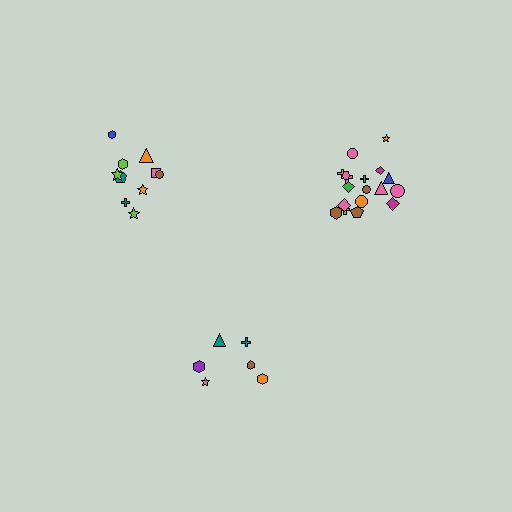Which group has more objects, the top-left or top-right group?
The top-right group.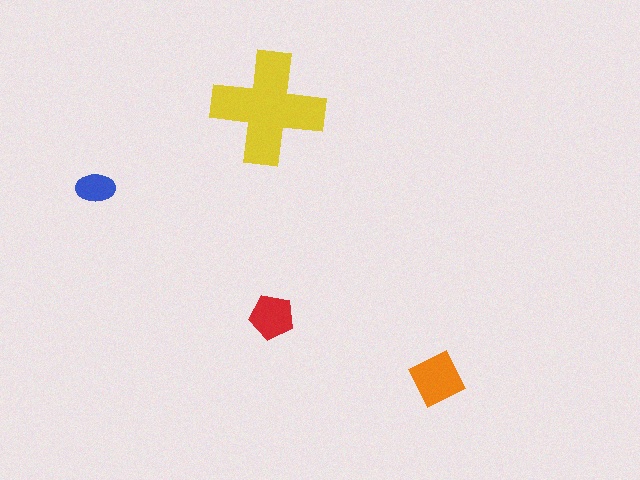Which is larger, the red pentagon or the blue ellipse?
The red pentagon.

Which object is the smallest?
The blue ellipse.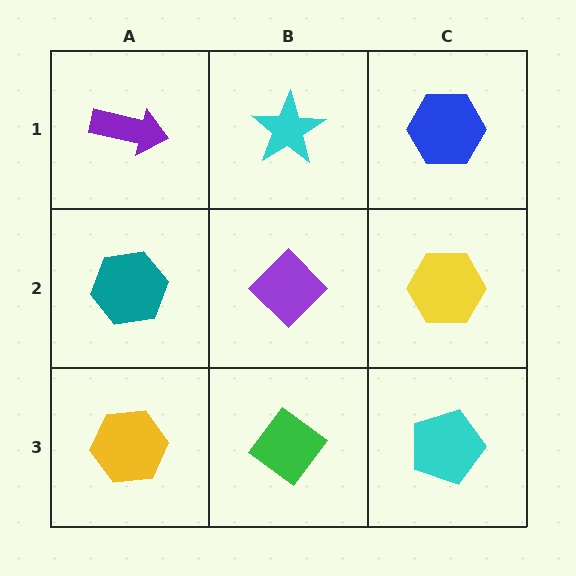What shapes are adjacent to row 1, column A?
A teal hexagon (row 2, column A), a cyan star (row 1, column B).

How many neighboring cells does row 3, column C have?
2.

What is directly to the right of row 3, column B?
A cyan pentagon.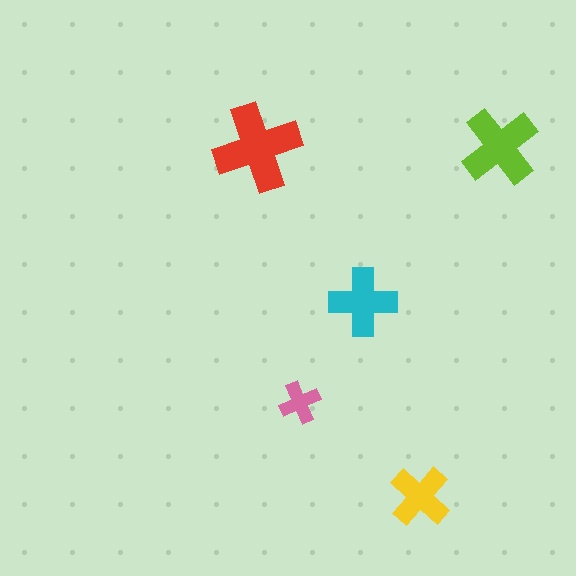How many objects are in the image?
There are 5 objects in the image.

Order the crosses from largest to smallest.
the red one, the lime one, the cyan one, the yellow one, the pink one.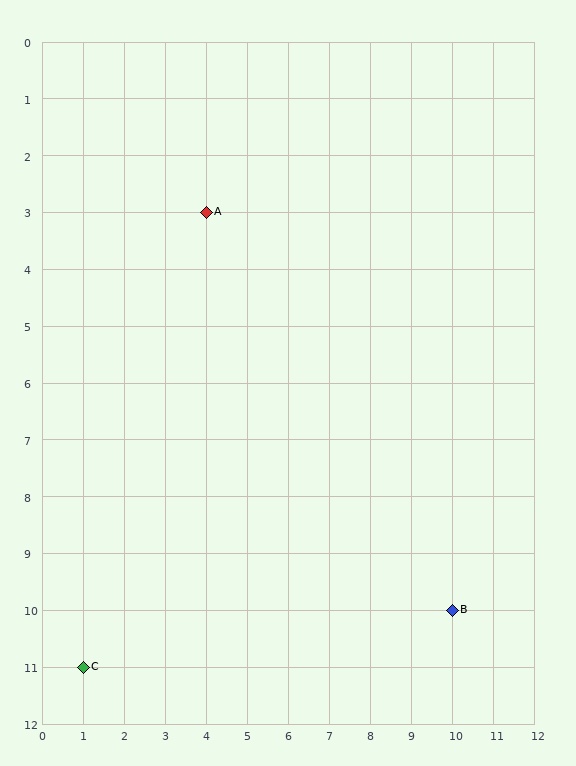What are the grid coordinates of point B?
Point B is at grid coordinates (10, 10).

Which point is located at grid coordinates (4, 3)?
Point A is at (4, 3).